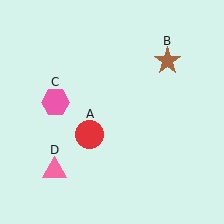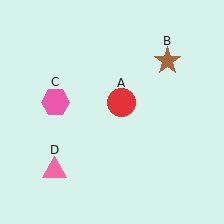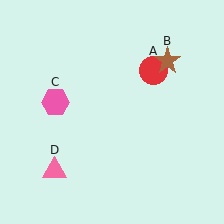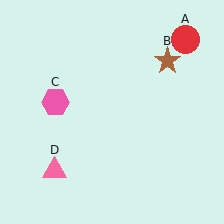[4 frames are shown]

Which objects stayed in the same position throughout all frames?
Brown star (object B) and pink hexagon (object C) and pink triangle (object D) remained stationary.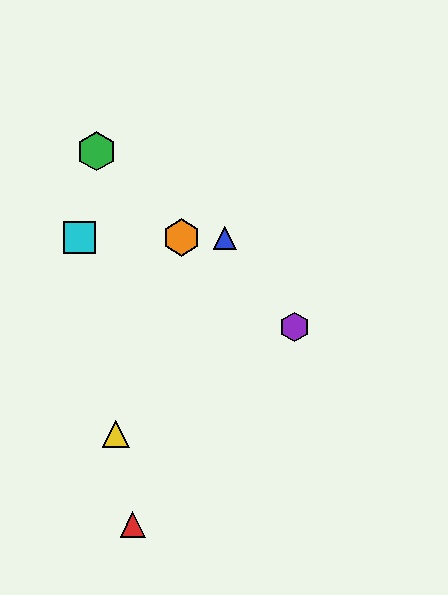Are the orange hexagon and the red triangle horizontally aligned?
No, the orange hexagon is at y≈238 and the red triangle is at y≈525.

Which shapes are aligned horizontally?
The blue triangle, the orange hexagon, the cyan square are aligned horizontally.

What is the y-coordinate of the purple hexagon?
The purple hexagon is at y≈327.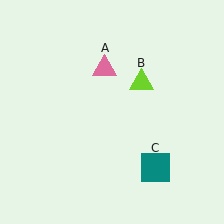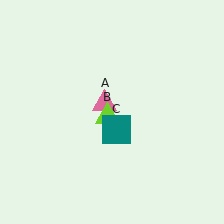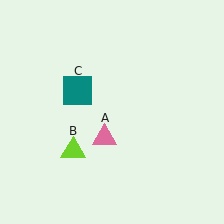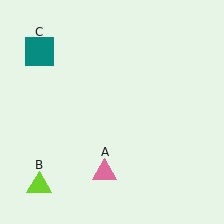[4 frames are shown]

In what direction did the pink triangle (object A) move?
The pink triangle (object A) moved down.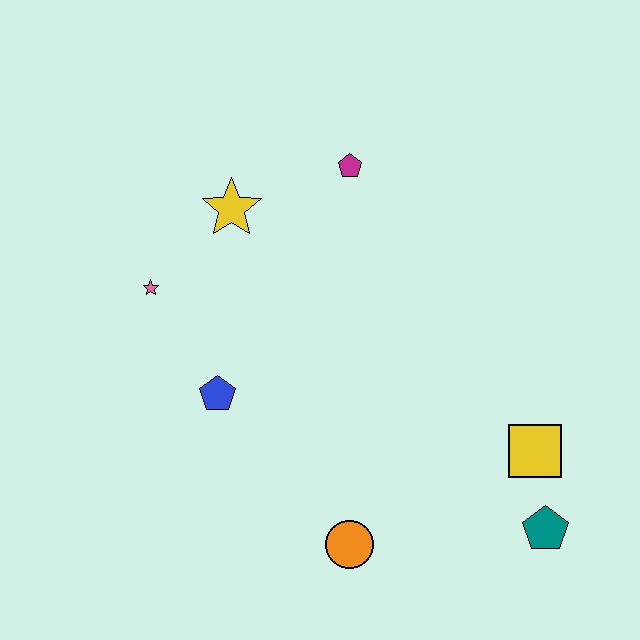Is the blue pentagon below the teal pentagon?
No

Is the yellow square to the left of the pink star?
No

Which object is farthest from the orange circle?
The magenta pentagon is farthest from the orange circle.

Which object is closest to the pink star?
The yellow star is closest to the pink star.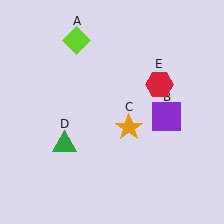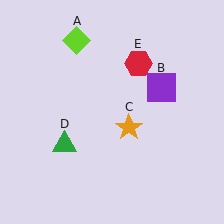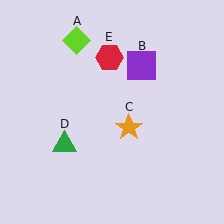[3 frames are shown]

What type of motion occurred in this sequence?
The purple square (object B), red hexagon (object E) rotated counterclockwise around the center of the scene.